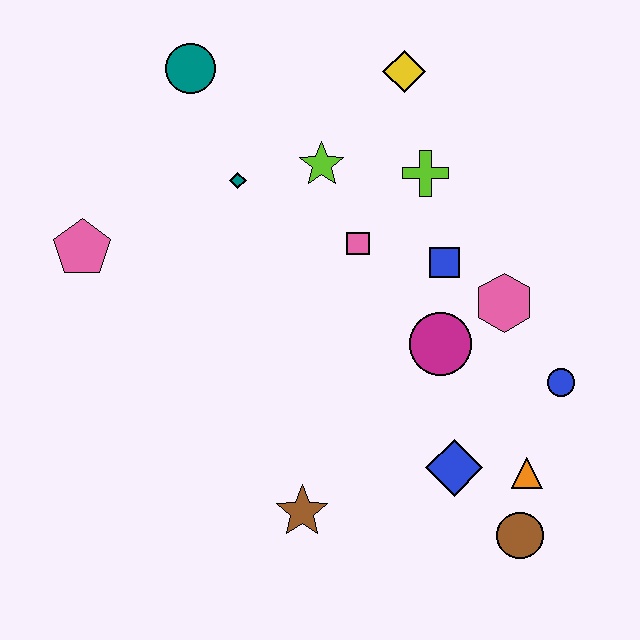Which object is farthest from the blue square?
The pink pentagon is farthest from the blue square.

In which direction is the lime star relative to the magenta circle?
The lime star is above the magenta circle.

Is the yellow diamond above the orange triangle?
Yes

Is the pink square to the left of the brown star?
No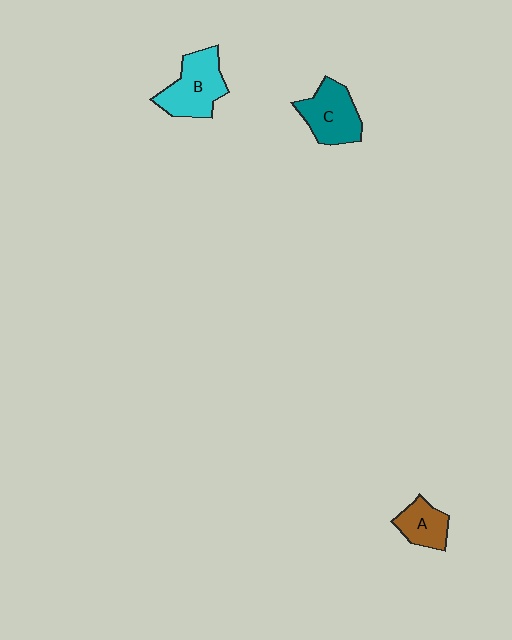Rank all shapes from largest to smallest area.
From largest to smallest: B (cyan), C (teal), A (brown).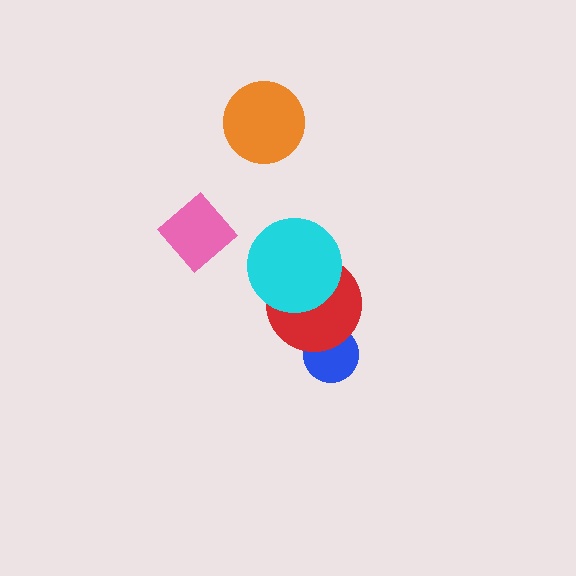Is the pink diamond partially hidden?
No, no other shape covers it.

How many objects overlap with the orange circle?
0 objects overlap with the orange circle.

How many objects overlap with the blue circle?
1 object overlaps with the blue circle.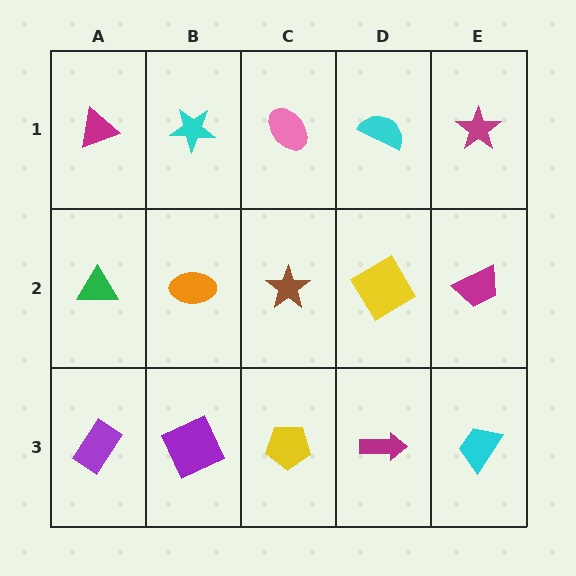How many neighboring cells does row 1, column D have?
3.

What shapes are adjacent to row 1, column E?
A magenta trapezoid (row 2, column E), a cyan semicircle (row 1, column D).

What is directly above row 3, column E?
A magenta trapezoid.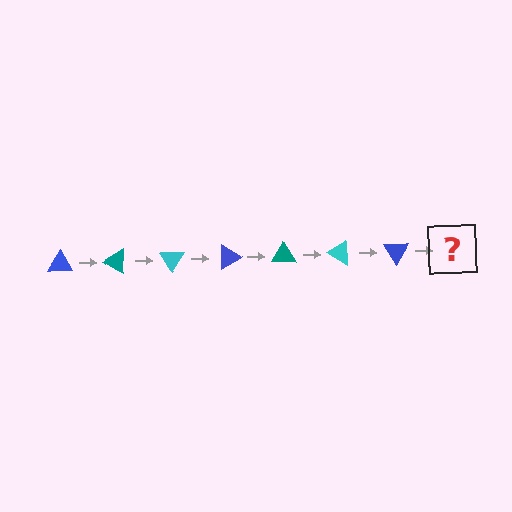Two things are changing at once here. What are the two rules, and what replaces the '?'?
The two rules are that it rotates 30 degrees each step and the color cycles through blue, teal, and cyan. The '?' should be a teal triangle, rotated 210 degrees from the start.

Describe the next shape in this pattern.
It should be a teal triangle, rotated 210 degrees from the start.